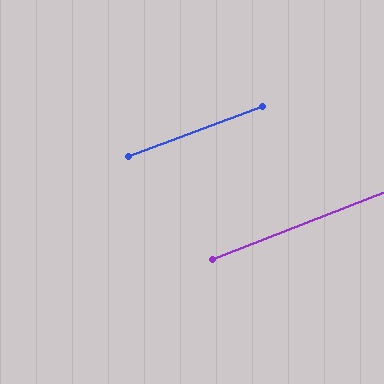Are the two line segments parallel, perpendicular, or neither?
Parallel — their directions differ by only 1.0°.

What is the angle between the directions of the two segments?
Approximately 1 degree.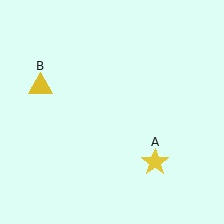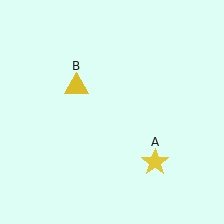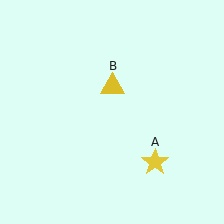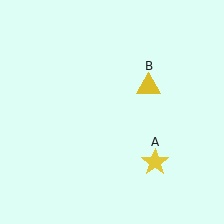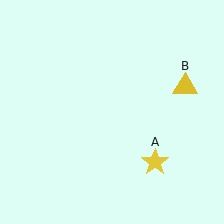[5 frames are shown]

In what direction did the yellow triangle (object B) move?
The yellow triangle (object B) moved right.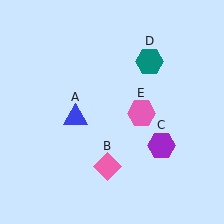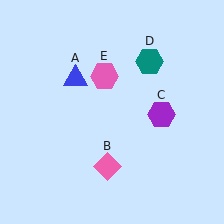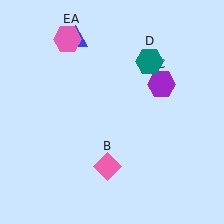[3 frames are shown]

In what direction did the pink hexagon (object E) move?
The pink hexagon (object E) moved up and to the left.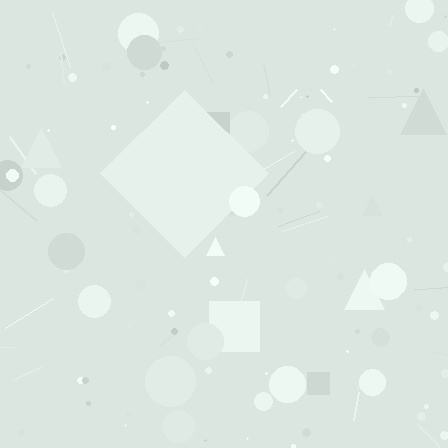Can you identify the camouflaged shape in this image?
The camouflaged shape is a diamond.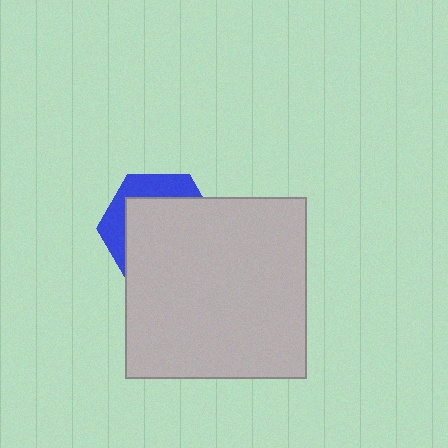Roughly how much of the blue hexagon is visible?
A small part of it is visible (roughly 32%).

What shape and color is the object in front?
The object in front is a light gray square.